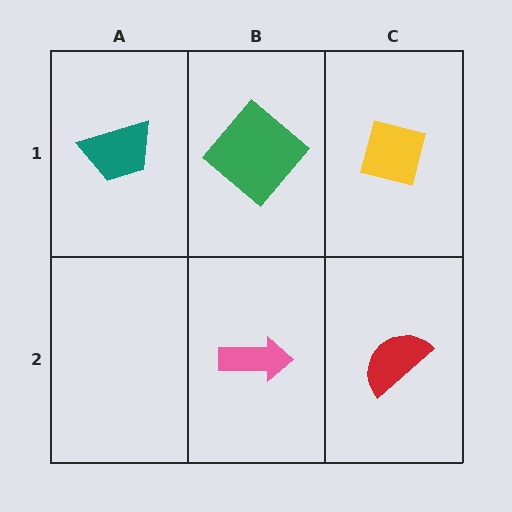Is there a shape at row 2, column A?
No, that cell is empty.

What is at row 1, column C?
A yellow square.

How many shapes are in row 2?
2 shapes.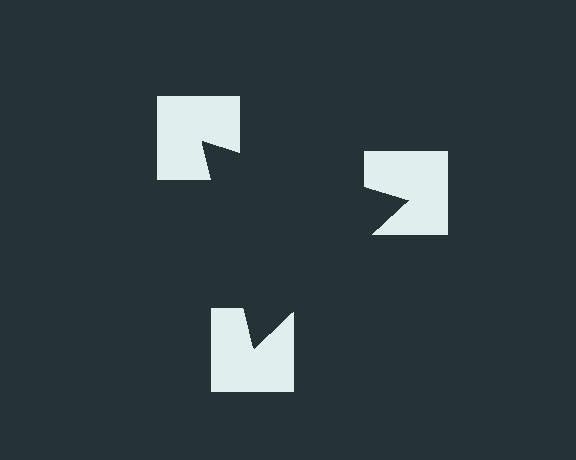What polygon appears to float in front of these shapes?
An illusory triangle — its edges are inferred from the aligned wedge cuts in the notched squares, not physically drawn.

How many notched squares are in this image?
There are 3 — one at each vertex of the illusory triangle.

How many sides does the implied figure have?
3 sides.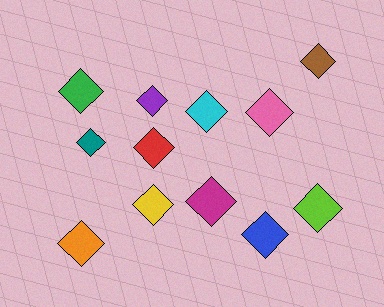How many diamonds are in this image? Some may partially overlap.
There are 12 diamonds.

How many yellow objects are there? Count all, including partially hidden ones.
There is 1 yellow object.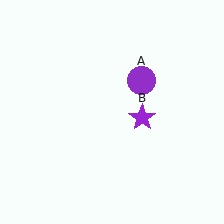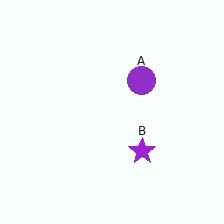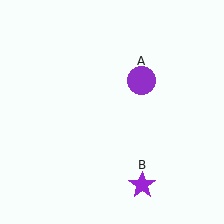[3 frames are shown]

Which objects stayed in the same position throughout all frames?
Purple circle (object A) remained stationary.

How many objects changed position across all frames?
1 object changed position: purple star (object B).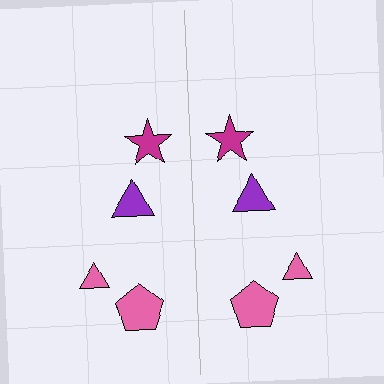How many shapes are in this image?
There are 8 shapes in this image.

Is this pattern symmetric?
Yes, this pattern has bilateral (reflection) symmetry.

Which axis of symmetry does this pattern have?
The pattern has a vertical axis of symmetry running through the center of the image.